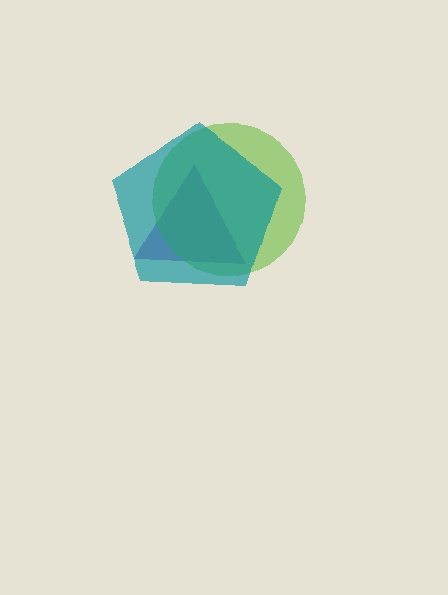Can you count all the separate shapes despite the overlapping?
Yes, there are 3 separate shapes.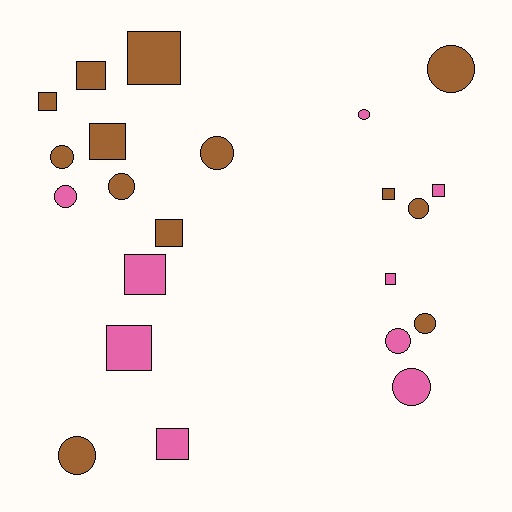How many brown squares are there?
There are 6 brown squares.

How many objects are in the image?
There are 22 objects.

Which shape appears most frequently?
Circle, with 11 objects.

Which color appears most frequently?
Brown, with 13 objects.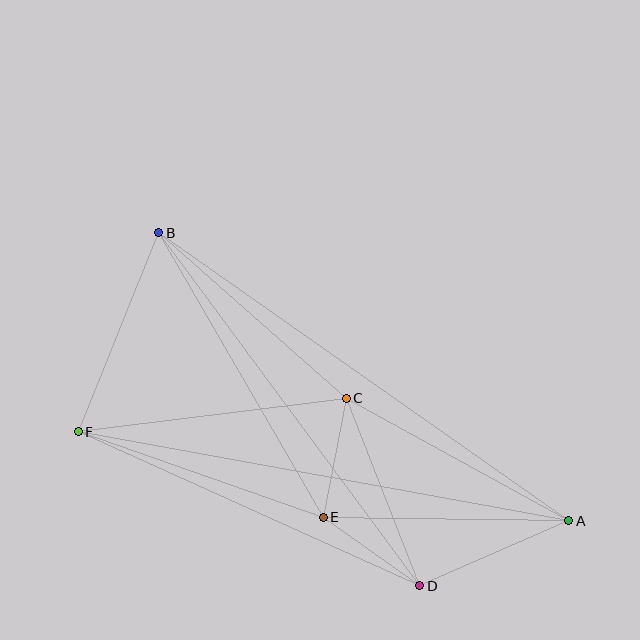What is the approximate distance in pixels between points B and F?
The distance between B and F is approximately 215 pixels.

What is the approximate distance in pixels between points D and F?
The distance between D and F is approximately 374 pixels.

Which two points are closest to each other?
Points D and E are closest to each other.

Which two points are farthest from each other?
Points A and B are farthest from each other.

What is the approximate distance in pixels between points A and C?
The distance between A and C is approximately 254 pixels.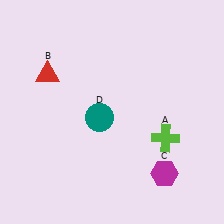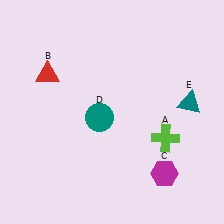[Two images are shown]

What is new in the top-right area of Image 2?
A teal triangle (E) was added in the top-right area of Image 2.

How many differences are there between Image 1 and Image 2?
There is 1 difference between the two images.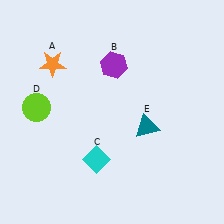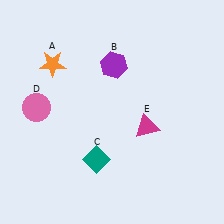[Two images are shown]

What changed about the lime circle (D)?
In Image 1, D is lime. In Image 2, it changed to pink.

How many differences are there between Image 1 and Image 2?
There are 3 differences between the two images.